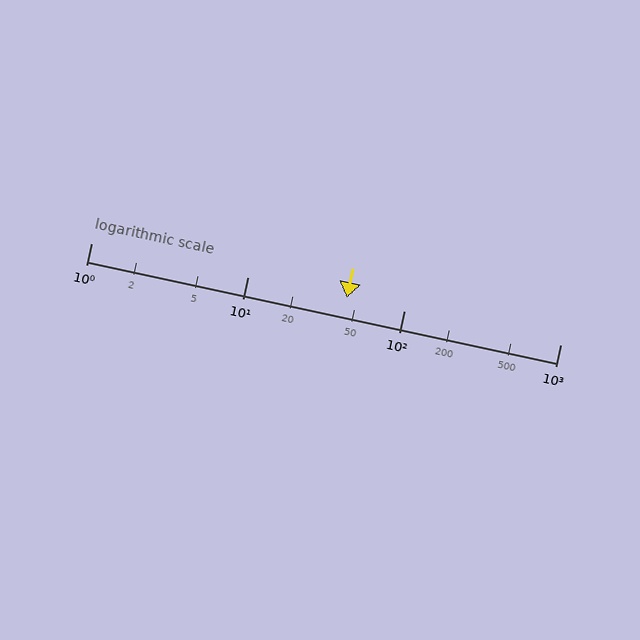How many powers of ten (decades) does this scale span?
The scale spans 3 decades, from 1 to 1000.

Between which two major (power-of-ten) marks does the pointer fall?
The pointer is between 10 and 100.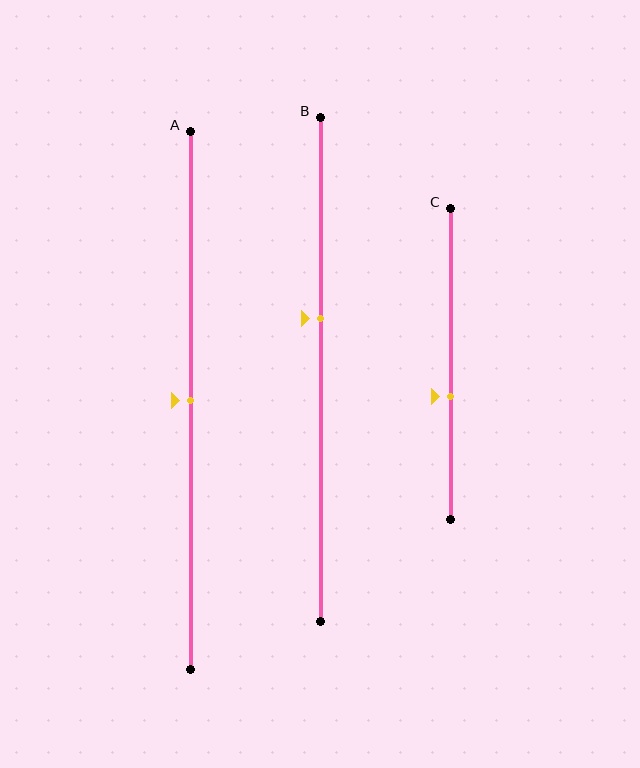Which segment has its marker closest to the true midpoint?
Segment A has its marker closest to the true midpoint.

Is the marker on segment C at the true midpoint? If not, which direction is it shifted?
No, the marker on segment C is shifted downward by about 10% of the segment length.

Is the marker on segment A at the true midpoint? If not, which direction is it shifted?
Yes, the marker on segment A is at the true midpoint.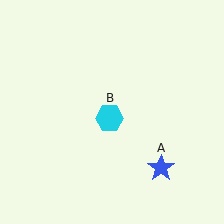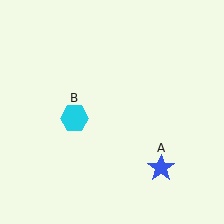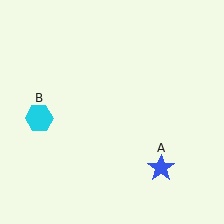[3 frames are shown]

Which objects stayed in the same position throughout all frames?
Blue star (object A) remained stationary.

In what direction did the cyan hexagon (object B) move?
The cyan hexagon (object B) moved left.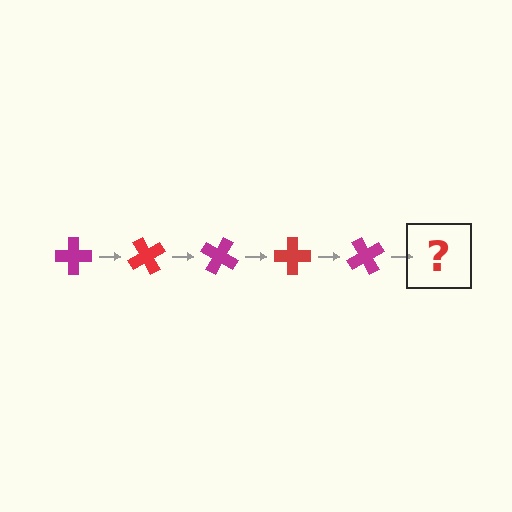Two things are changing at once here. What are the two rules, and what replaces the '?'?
The two rules are that it rotates 60 degrees each step and the color cycles through magenta and red. The '?' should be a red cross, rotated 300 degrees from the start.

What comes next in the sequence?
The next element should be a red cross, rotated 300 degrees from the start.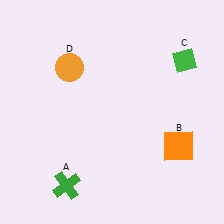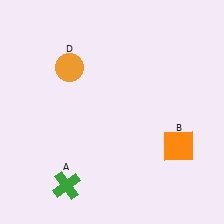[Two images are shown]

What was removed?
The green diamond (C) was removed in Image 2.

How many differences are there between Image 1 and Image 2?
There is 1 difference between the two images.